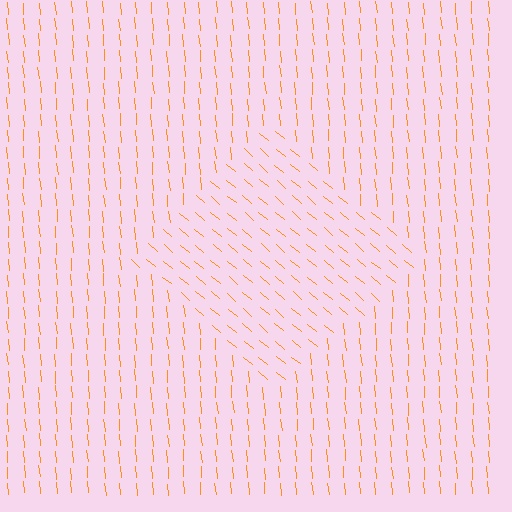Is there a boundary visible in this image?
Yes, there is a texture boundary formed by a change in line orientation.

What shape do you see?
I see a diamond.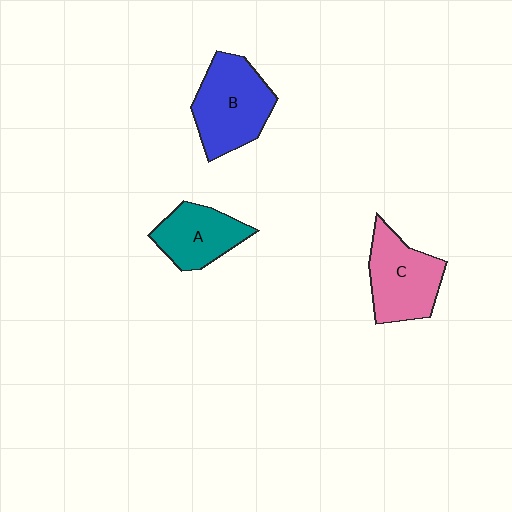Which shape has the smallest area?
Shape A (teal).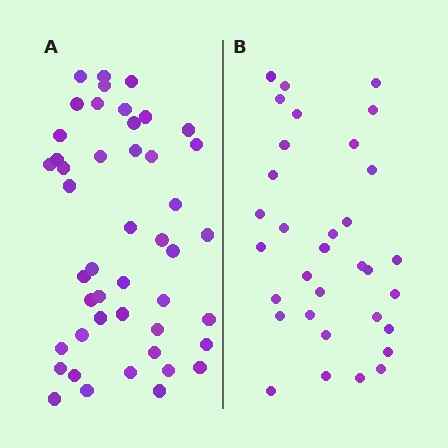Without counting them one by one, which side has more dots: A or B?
Region A (the left region) has more dots.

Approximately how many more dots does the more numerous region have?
Region A has approximately 15 more dots than region B.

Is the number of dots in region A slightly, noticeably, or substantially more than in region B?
Region A has noticeably more, but not dramatically so. The ratio is roughly 1.4 to 1.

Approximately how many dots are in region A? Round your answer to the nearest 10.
About 50 dots. (The exact count is 46, which rounds to 50.)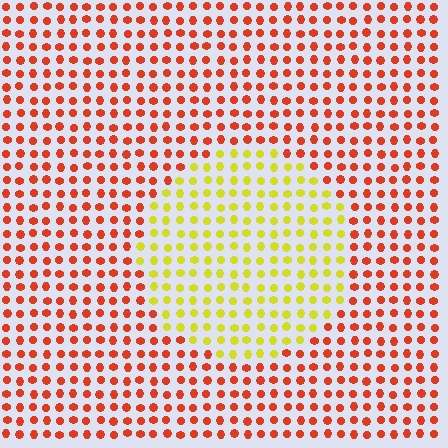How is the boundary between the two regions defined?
The boundary is defined purely by a slight shift in hue (about 55 degrees). Spacing, size, and orientation are identical on both sides.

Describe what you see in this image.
The image is filled with small red elements in a uniform arrangement. A circle-shaped region is visible where the elements are tinted to a slightly different hue, forming a subtle color boundary.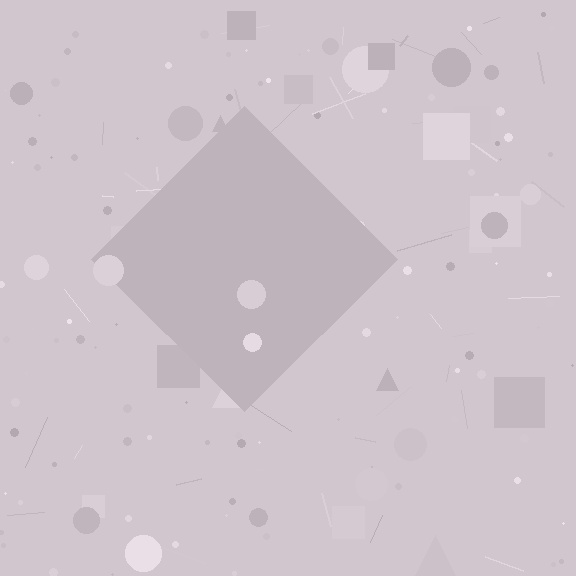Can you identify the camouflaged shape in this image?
The camouflaged shape is a diamond.